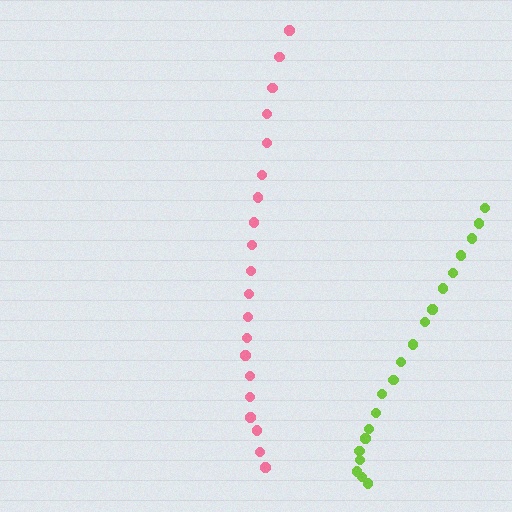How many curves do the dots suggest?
There are 2 distinct paths.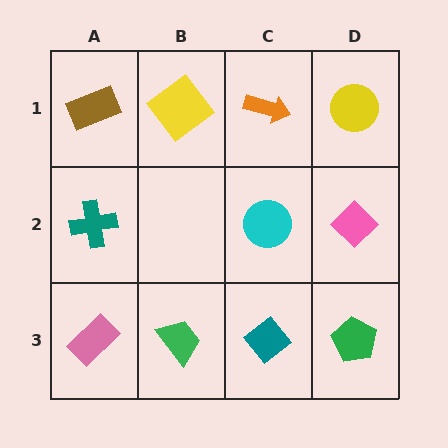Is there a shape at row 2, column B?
No, that cell is empty.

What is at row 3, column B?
A green trapezoid.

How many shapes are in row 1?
4 shapes.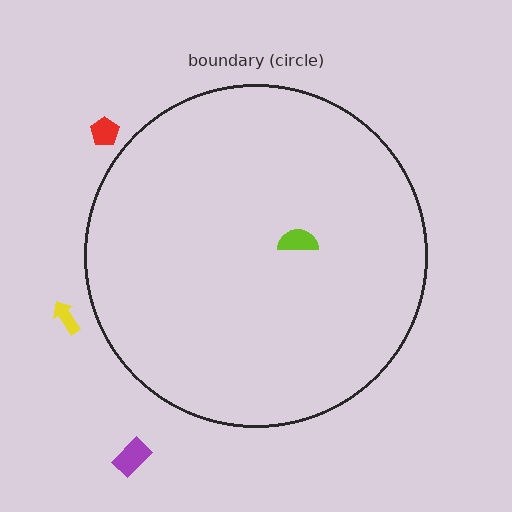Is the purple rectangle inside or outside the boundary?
Outside.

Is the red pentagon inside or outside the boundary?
Outside.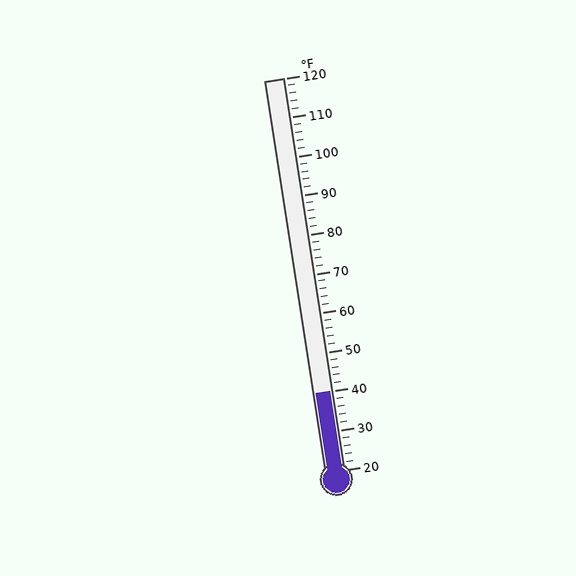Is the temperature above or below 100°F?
The temperature is below 100°F.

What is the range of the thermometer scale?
The thermometer scale ranges from 20°F to 120°F.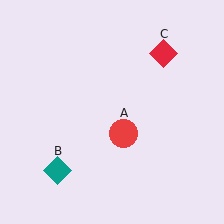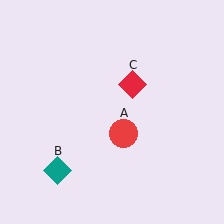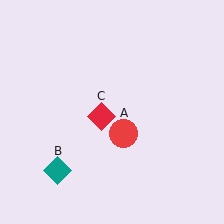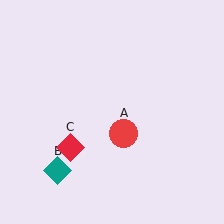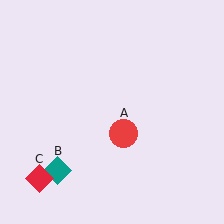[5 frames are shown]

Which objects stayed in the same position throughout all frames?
Red circle (object A) and teal diamond (object B) remained stationary.